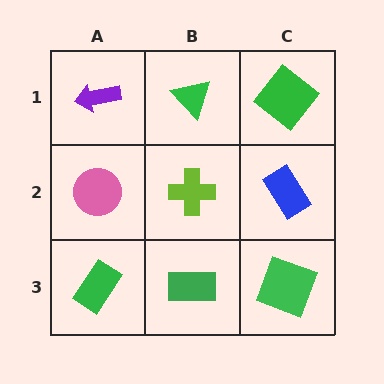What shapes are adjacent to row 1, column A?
A pink circle (row 2, column A), a green triangle (row 1, column B).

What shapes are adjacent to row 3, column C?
A blue rectangle (row 2, column C), a green rectangle (row 3, column B).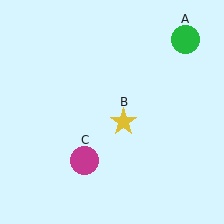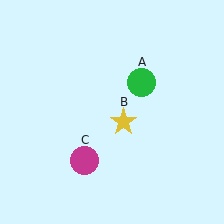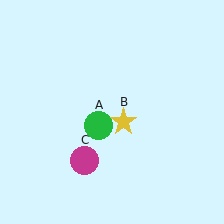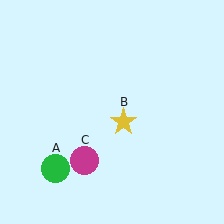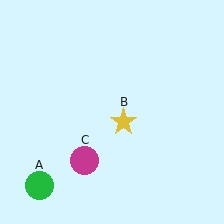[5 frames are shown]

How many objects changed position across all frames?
1 object changed position: green circle (object A).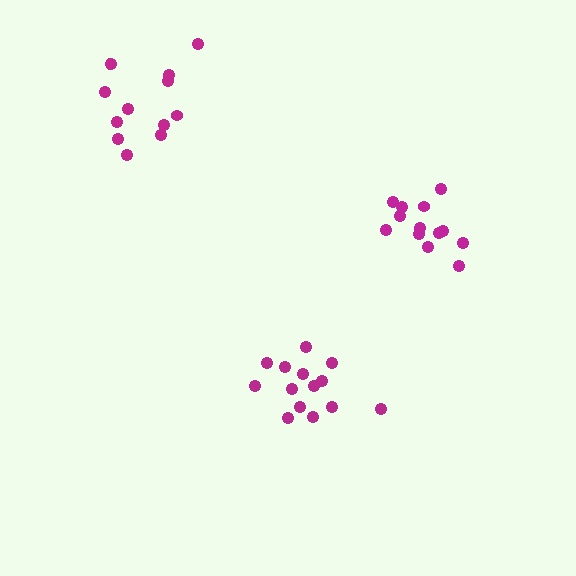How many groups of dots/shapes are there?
There are 3 groups.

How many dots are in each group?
Group 1: 13 dots, Group 2: 14 dots, Group 3: 13 dots (40 total).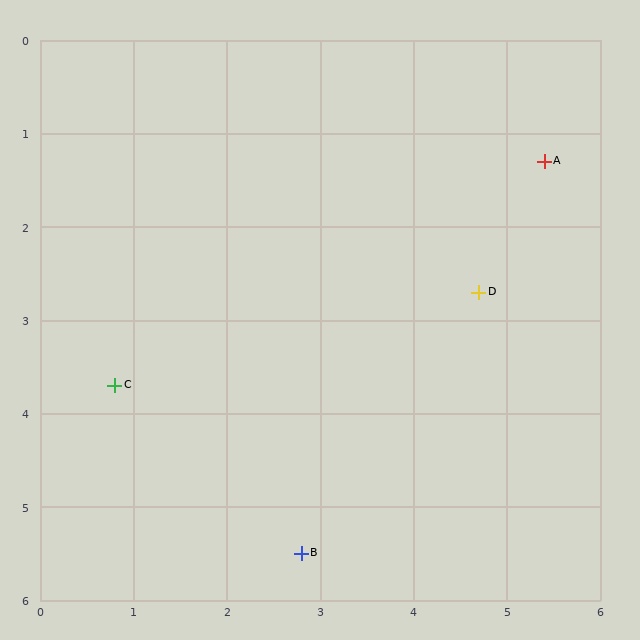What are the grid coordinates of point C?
Point C is at approximately (0.8, 3.7).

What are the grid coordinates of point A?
Point A is at approximately (5.4, 1.3).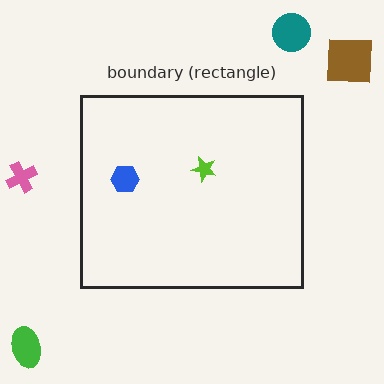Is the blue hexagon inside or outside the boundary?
Inside.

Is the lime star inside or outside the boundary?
Inside.